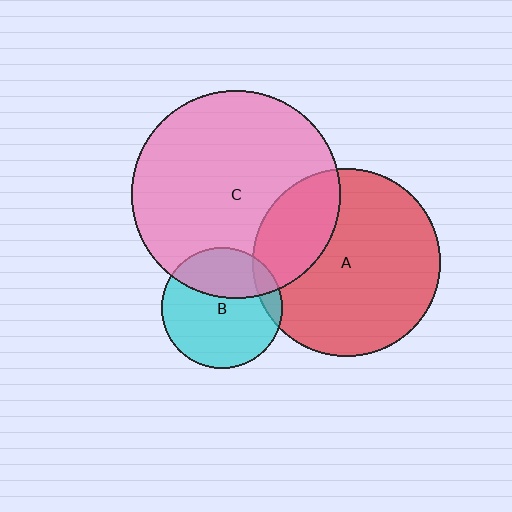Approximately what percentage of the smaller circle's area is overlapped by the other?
Approximately 10%.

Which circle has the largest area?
Circle C (pink).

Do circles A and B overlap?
Yes.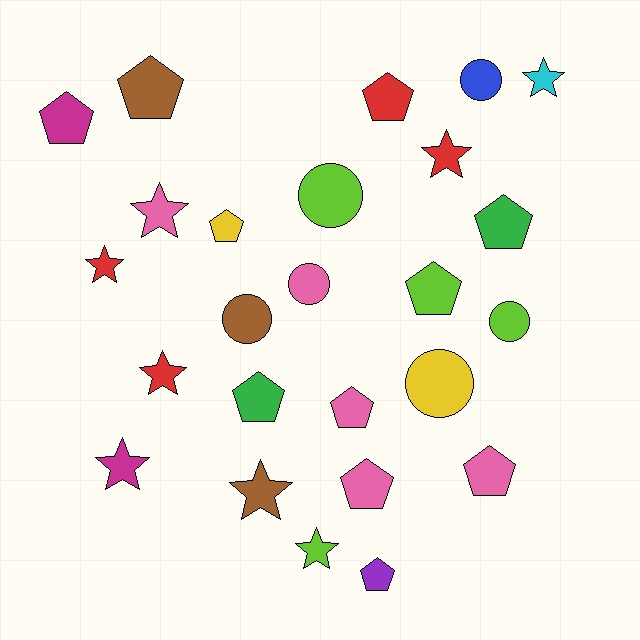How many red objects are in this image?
There are 4 red objects.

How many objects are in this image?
There are 25 objects.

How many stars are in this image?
There are 8 stars.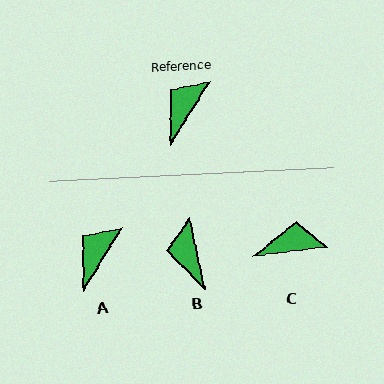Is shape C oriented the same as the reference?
No, it is off by about 50 degrees.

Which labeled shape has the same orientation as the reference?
A.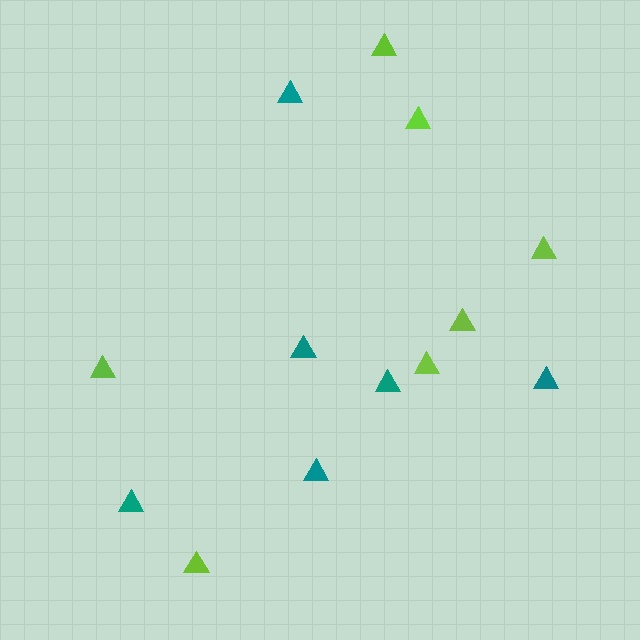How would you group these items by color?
There are 2 groups: one group of lime triangles (7) and one group of teal triangles (6).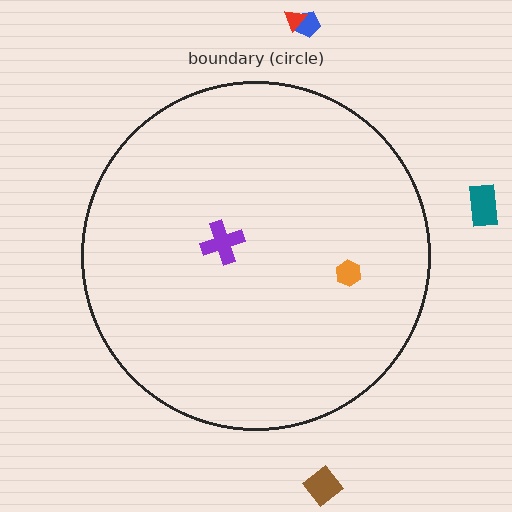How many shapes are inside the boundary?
2 inside, 4 outside.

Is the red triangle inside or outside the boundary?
Outside.